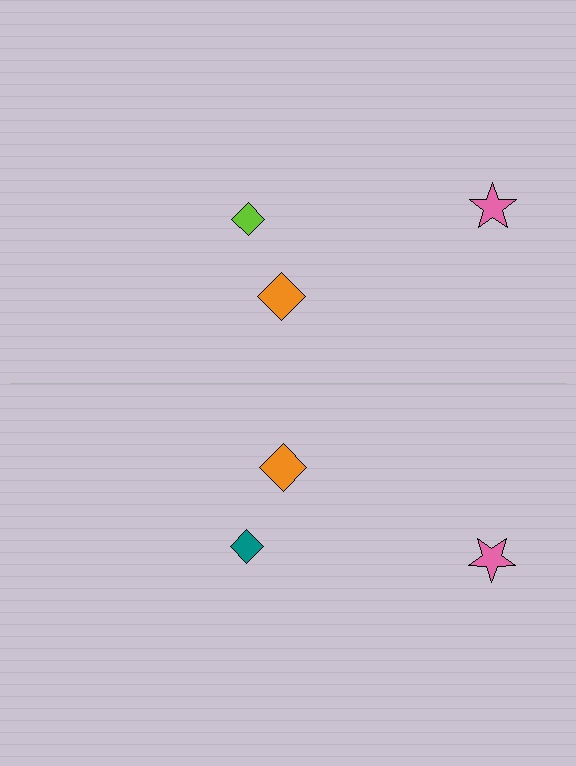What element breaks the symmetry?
The teal diamond on the bottom side breaks the symmetry — its mirror counterpart is lime.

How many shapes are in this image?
There are 6 shapes in this image.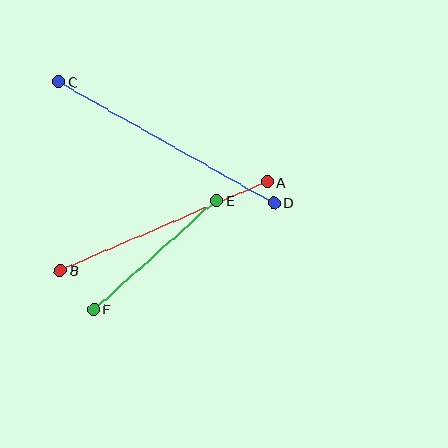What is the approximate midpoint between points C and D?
The midpoint is at approximately (167, 142) pixels.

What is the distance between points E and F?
The distance is approximately 164 pixels.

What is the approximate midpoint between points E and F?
The midpoint is at approximately (155, 255) pixels.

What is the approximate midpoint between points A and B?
The midpoint is at approximately (164, 226) pixels.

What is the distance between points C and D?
The distance is approximately 247 pixels.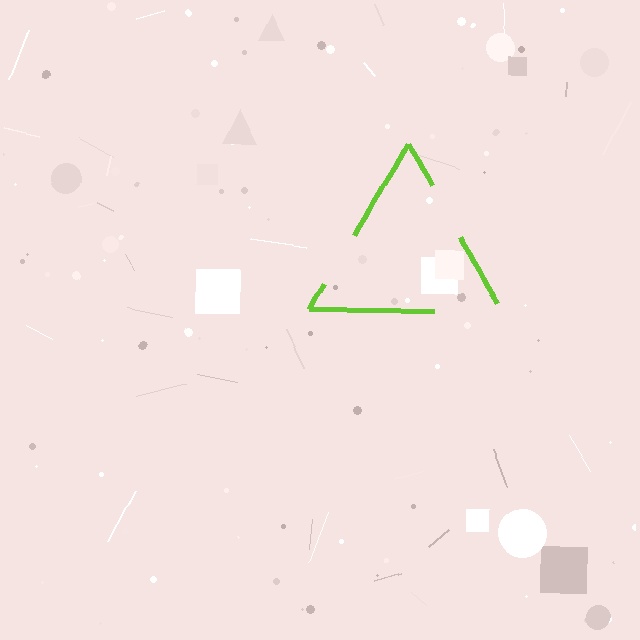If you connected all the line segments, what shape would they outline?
They would outline a triangle.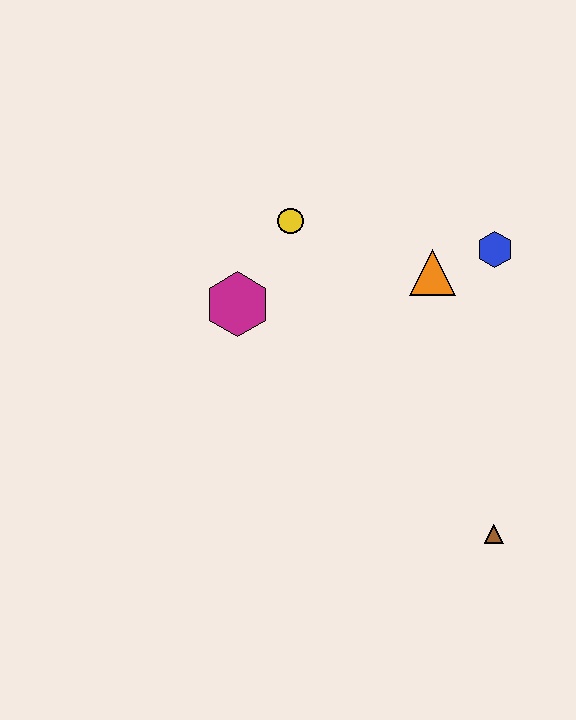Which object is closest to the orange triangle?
The blue hexagon is closest to the orange triangle.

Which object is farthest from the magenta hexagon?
The brown triangle is farthest from the magenta hexagon.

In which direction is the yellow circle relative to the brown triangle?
The yellow circle is above the brown triangle.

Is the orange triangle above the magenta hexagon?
Yes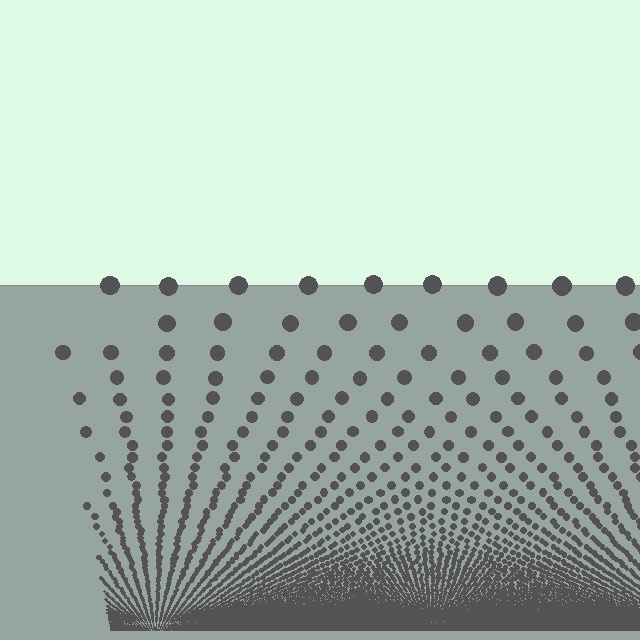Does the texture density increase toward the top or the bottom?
Density increases toward the bottom.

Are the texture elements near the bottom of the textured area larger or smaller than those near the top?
Smaller. The gradient is inverted — elements near the bottom are smaller and denser.